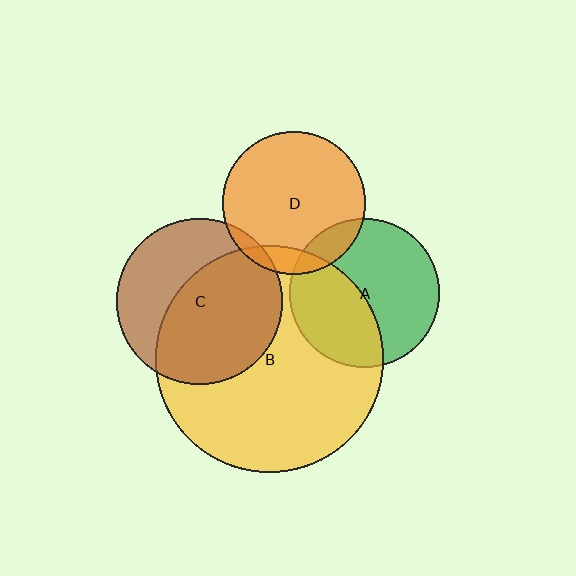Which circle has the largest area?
Circle B (yellow).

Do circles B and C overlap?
Yes.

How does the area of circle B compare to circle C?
Approximately 1.9 times.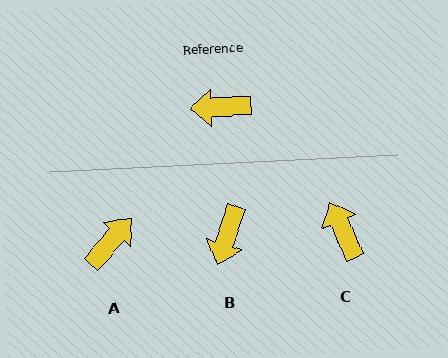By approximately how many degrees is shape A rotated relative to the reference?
Approximately 134 degrees clockwise.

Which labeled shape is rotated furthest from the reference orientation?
A, about 134 degrees away.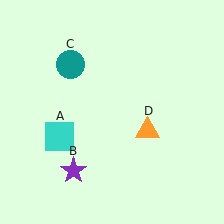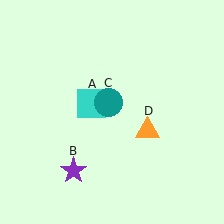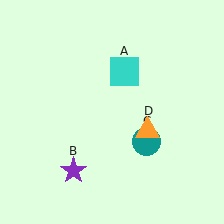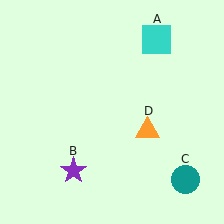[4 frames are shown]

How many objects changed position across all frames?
2 objects changed position: cyan square (object A), teal circle (object C).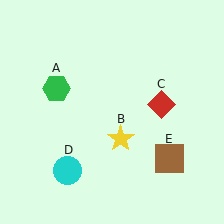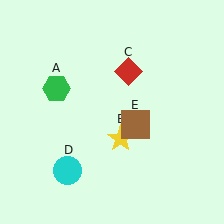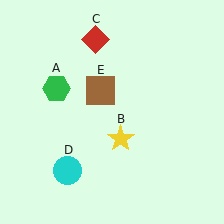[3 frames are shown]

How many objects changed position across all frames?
2 objects changed position: red diamond (object C), brown square (object E).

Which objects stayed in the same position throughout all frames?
Green hexagon (object A) and yellow star (object B) and cyan circle (object D) remained stationary.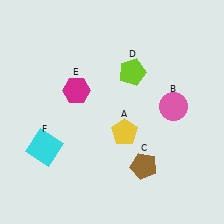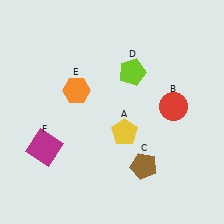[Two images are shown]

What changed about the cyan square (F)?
In Image 1, F is cyan. In Image 2, it changed to magenta.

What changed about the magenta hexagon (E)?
In Image 1, E is magenta. In Image 2, it changed to orange.